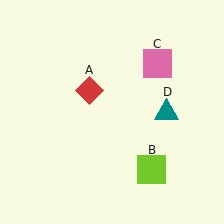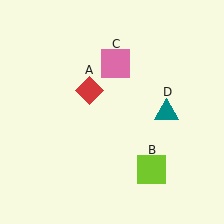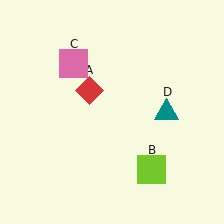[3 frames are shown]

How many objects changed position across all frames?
1 object changed position: pink square (object C).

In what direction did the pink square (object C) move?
The pink square (object C) moved left.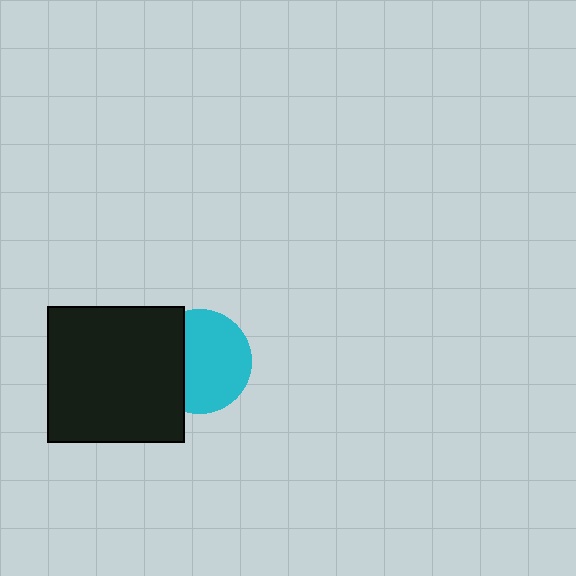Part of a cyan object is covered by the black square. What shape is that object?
It is a circle.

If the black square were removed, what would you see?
You would see the complete cyan circle.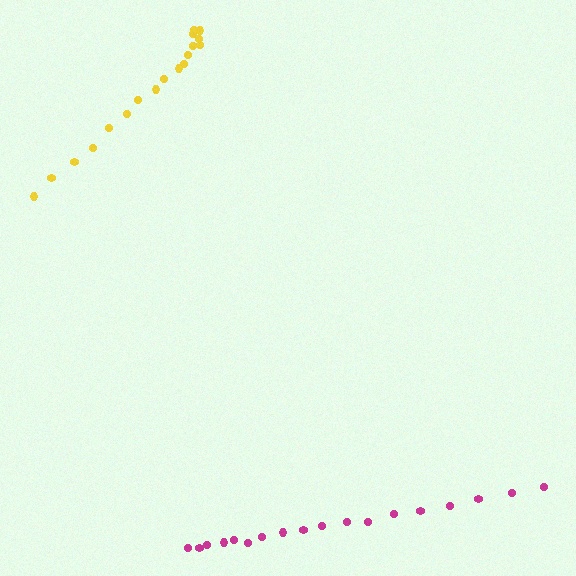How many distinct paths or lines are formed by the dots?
There are 2 distinct paths.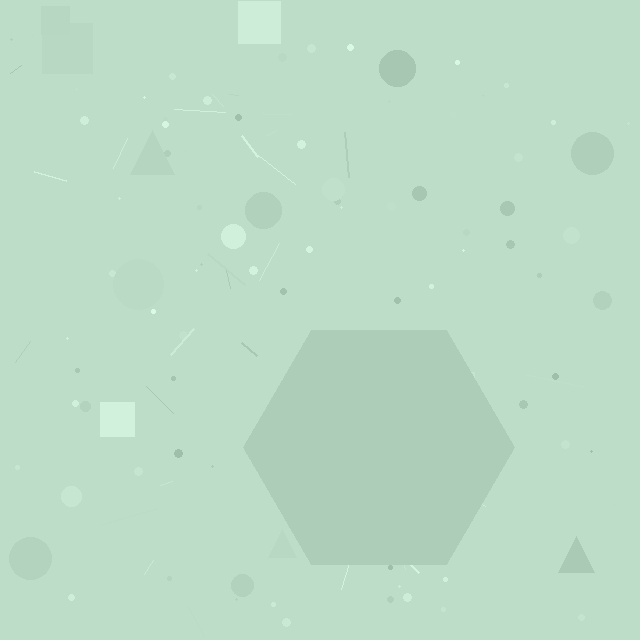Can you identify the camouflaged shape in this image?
The camouflaged shape is a hexagon.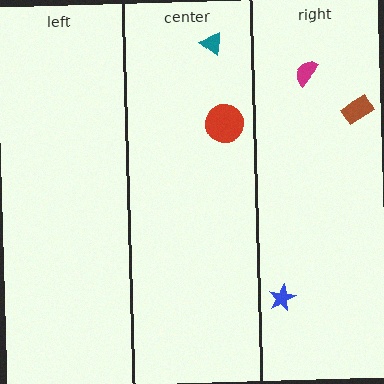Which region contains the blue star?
The right region.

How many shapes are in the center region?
2.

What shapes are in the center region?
The teal triangle, the red circle.